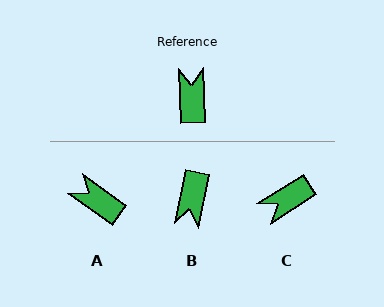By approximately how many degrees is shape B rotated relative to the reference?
Approximately 166 degrees counter-clockwise.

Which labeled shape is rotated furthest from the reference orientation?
B, about 166 degrees away.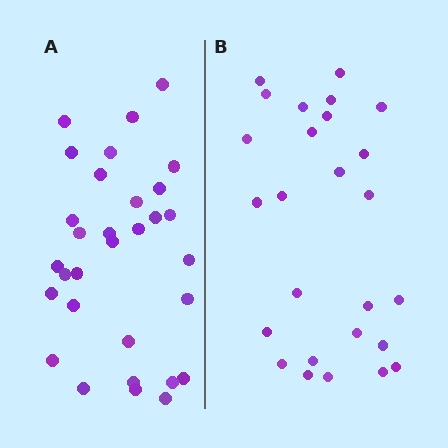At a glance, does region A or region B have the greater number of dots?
Region A (the left region) has more dots.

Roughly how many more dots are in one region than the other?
Region A has about 5 more dots than region B.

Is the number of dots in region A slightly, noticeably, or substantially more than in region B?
Region A has only slightly more — the two regions are fairly close. The ratio is roughly 1.2 to 1.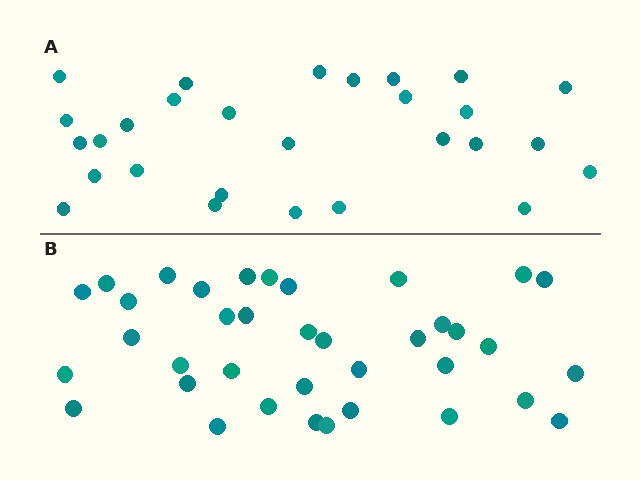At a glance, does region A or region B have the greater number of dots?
Region B (the bottom region) has more dots.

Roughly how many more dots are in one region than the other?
Region B has roughly 8 or so more dots than region A.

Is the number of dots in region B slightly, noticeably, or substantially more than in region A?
Region B has noticeably more, but not dramatically so. The ratio is roughly 1.3 to 1.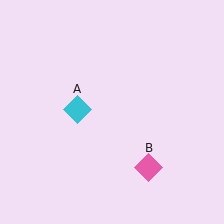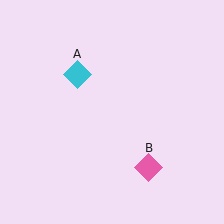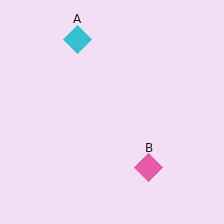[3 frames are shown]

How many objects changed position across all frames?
1 object changed position: cyan diamond (object A).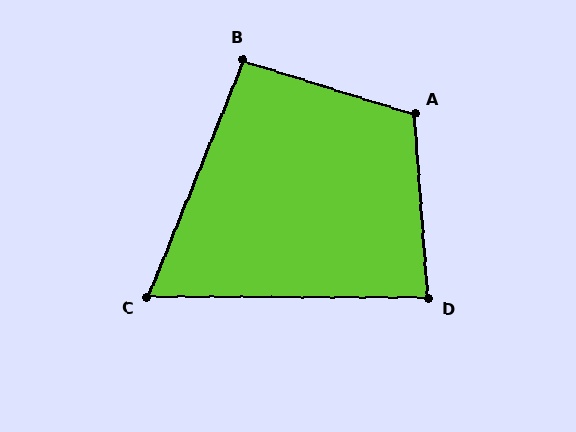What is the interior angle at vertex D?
Approximately 86 degrees (approximately right).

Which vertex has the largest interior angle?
A, at approximately 112 degrees.